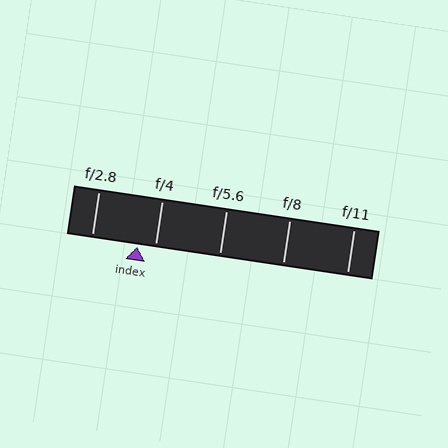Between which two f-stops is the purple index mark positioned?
The index mark is between f/2.8 and f/4.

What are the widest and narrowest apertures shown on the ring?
The widest aperture shown is f/2.8 and the narrowest is f/11.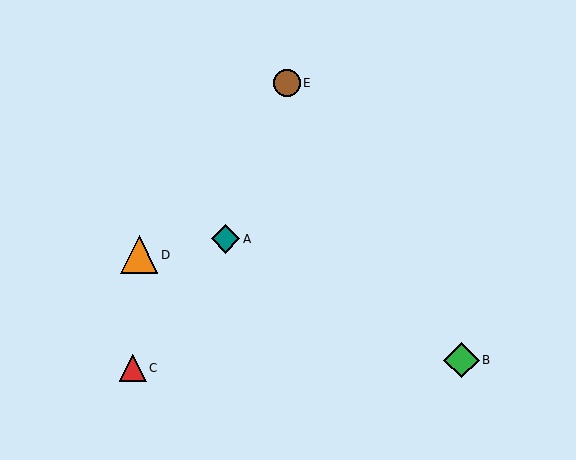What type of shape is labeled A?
Shape A is a teal diamond.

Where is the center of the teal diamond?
The center of the teal diamond is at (226, 239).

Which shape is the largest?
The orange triangle (labeled D) is the largest.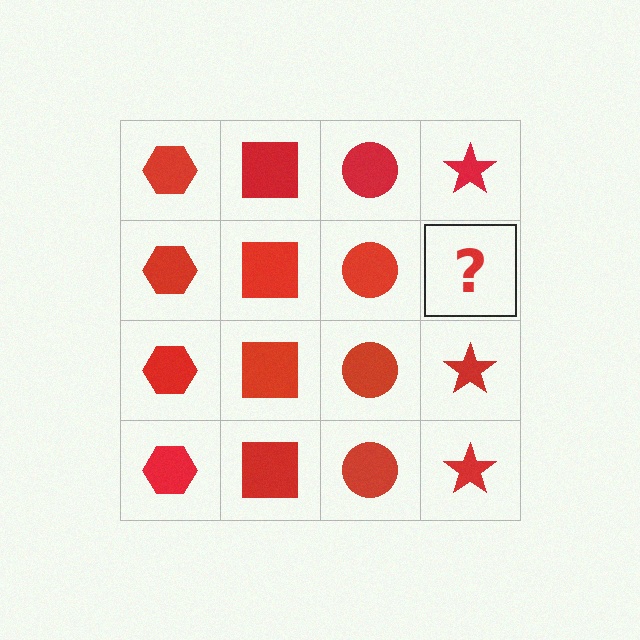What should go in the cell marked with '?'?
The missing cell should contain a red star.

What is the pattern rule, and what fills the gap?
The rule is that each column has a consistent shape. The gap should be filled with a red star.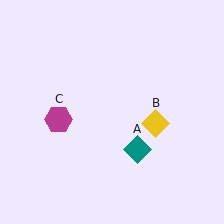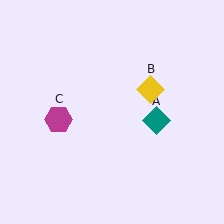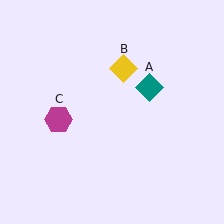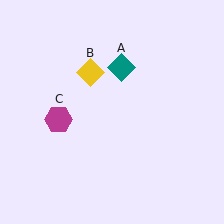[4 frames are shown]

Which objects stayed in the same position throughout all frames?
Magenta hexagon (object C) remained stationary.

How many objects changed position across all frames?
2 objects changed position: teal diamond (object A), yellow diamond (object B).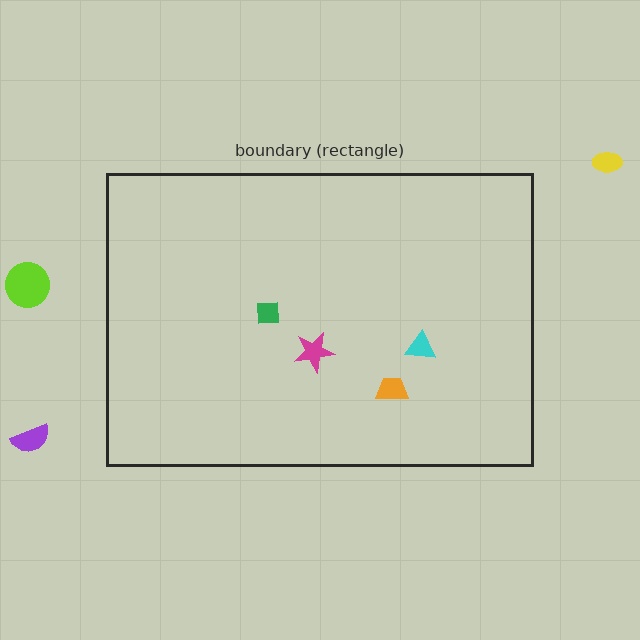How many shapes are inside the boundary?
4 inside, 3 outside.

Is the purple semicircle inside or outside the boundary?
Outside.